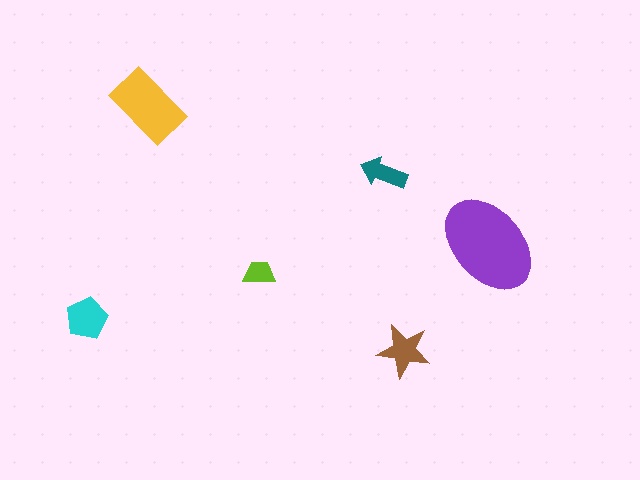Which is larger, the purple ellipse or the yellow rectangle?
The purple ellipse.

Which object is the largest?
The purple ellipse.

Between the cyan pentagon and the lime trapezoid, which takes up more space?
The cyan pentagon.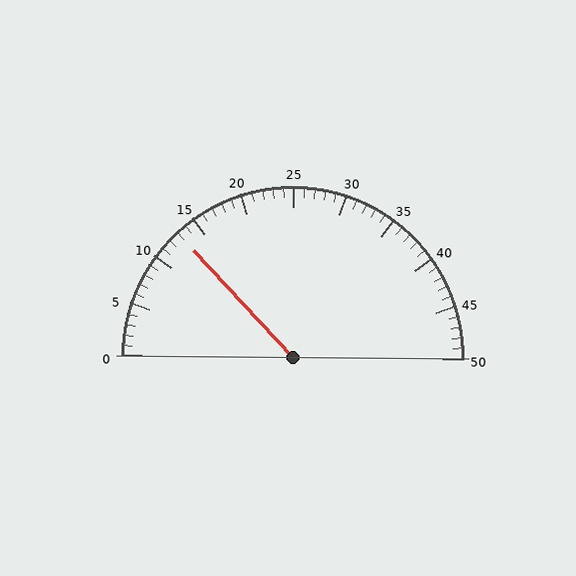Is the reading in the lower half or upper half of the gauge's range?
The reading is in the lower half of the range (0 to 50).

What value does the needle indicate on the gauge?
The needle indicates approximately 13.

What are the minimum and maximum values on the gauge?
The gauge ranges from 0 to 50.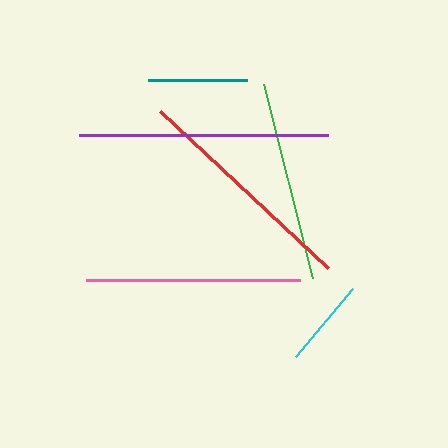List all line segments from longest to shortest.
From longest to shortest: purple, red, pink, green, teal, cyan.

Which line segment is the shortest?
The cyan line is the shortest at approximately 89 pixels.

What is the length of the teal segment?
The teal segment is approximately 99 pixels long.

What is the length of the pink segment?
The pink segment is approximately 214 pixels long.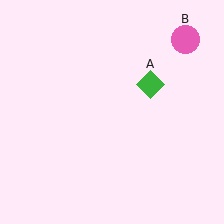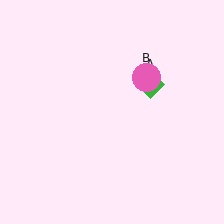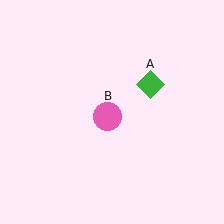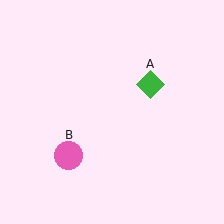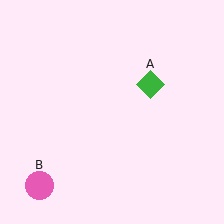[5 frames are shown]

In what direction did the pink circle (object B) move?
The pink circle (object B) moved down and to the left.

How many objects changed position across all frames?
1 object changed position: pink circle (object B).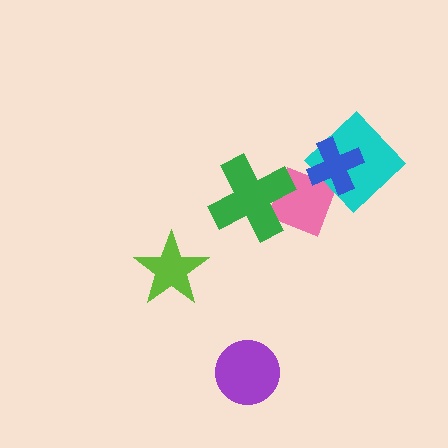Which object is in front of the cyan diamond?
The blue cross is in front of the cyan diamond.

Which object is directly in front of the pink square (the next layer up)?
The green cross is directly in front of the pink square.